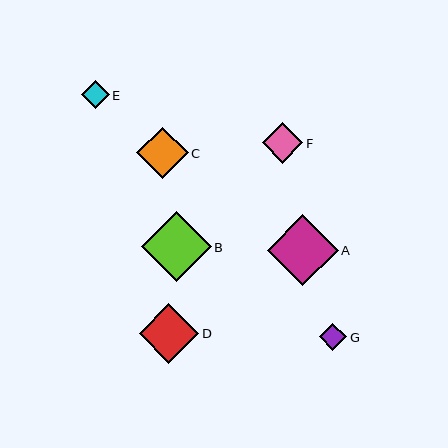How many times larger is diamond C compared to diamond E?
Diamond C is approximately 1.8 times the size of diamond E.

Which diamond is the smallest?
Diamond G is the smallest with a size of approximately 28 pixels.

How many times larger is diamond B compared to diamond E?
Diamond B is approximately 2.5 times the size of diamond E.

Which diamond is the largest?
Diamond A is the largest with a size of approximately 71 pixels.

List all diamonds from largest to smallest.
From largest to smallest: A, B, D, C, F, E, G.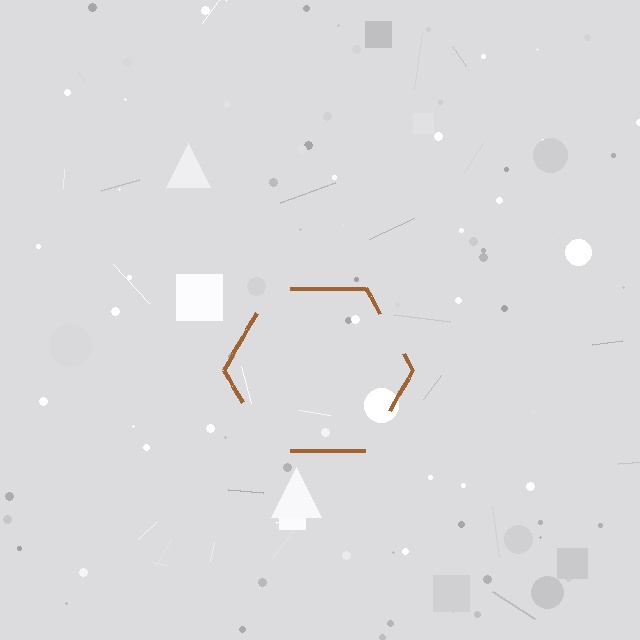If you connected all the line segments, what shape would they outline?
They would outline a hexagon.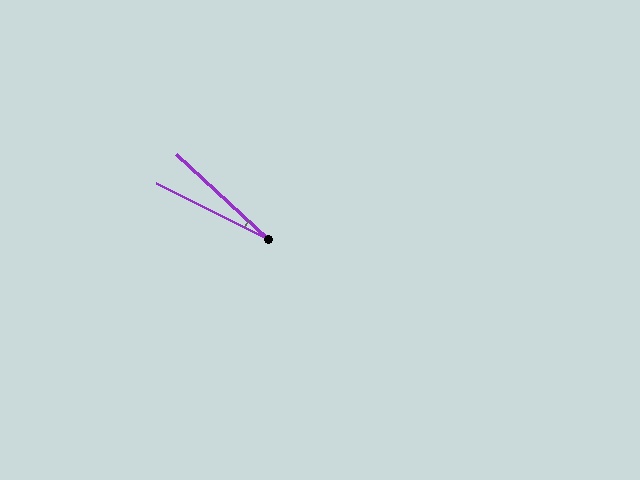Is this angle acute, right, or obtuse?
It is acute.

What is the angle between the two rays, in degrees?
Approximately 16 degrees.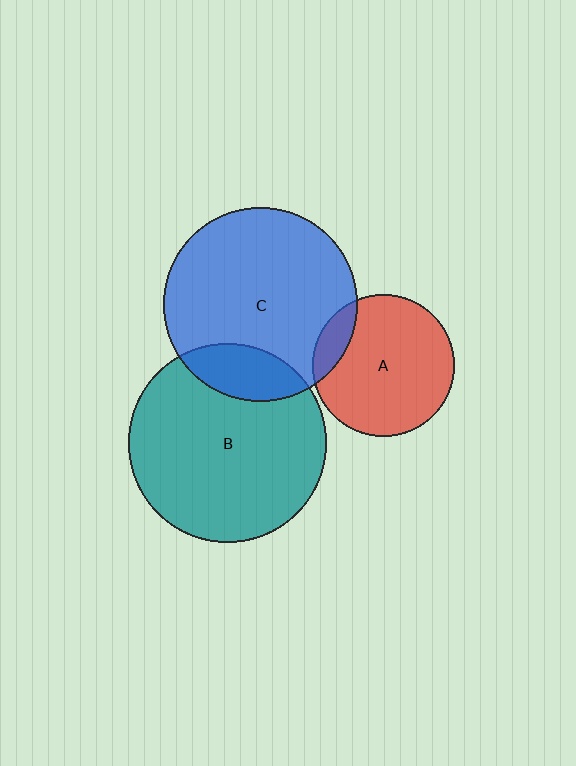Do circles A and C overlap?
Yes.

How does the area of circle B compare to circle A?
Approximately 2.0 times.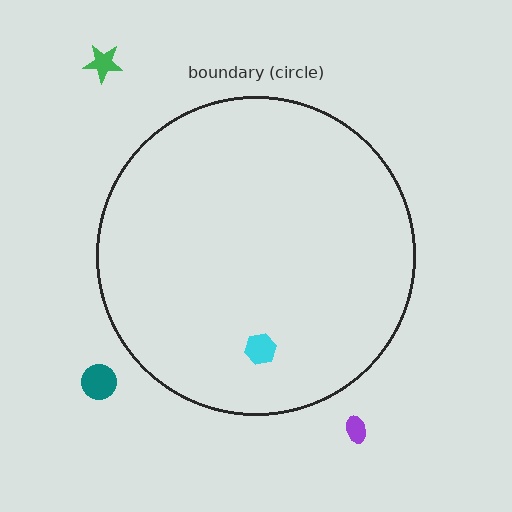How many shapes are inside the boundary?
1 inside, 3 outside.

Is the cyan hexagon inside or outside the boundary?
Inside.